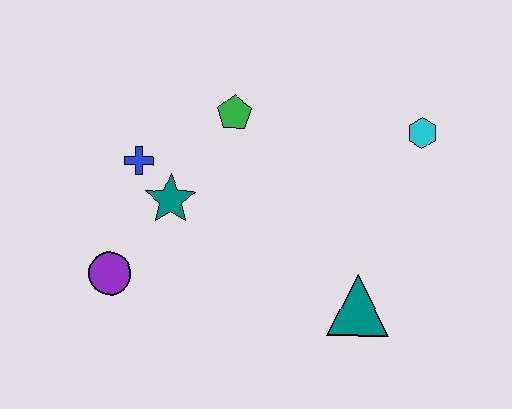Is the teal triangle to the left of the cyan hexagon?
Yes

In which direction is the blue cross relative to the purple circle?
The blue cross is above the purple circle.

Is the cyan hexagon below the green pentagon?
Yes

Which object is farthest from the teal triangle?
The blue cross is farthest from the teal triangle.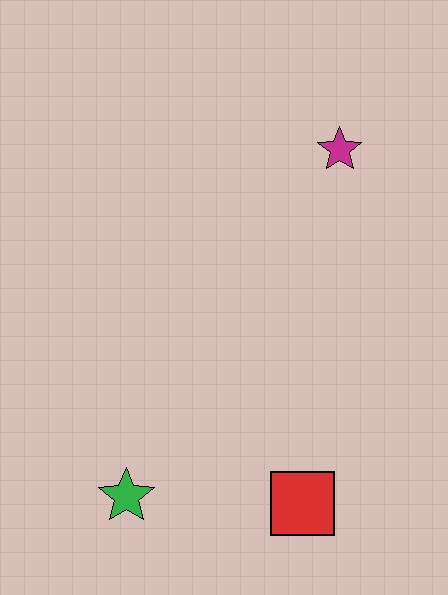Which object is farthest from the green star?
The magenta star is farthest from the green star.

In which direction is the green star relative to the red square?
The green star is to the left of the red square.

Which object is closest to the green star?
The red square is closest to the green star.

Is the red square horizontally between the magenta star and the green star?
Yes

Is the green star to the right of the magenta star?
No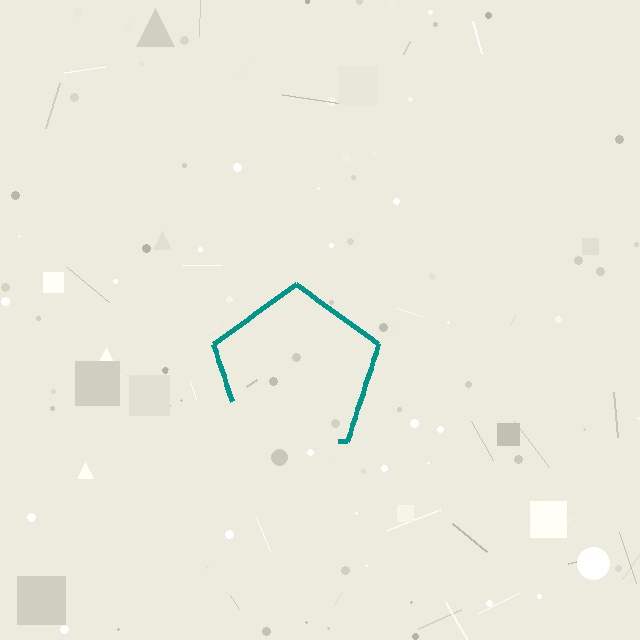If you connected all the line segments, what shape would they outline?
They would outline a pentagon.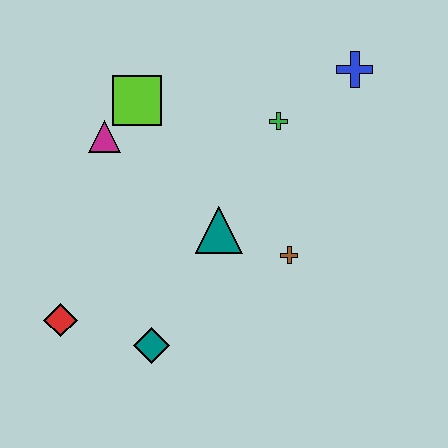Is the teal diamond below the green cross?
Yes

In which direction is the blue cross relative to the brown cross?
The blue cross is above the brown cross.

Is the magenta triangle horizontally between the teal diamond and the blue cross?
No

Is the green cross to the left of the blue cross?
Yes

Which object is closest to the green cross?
The blue cross is closest to the green cross.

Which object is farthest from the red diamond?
The blue cross is farthest from the red diamond.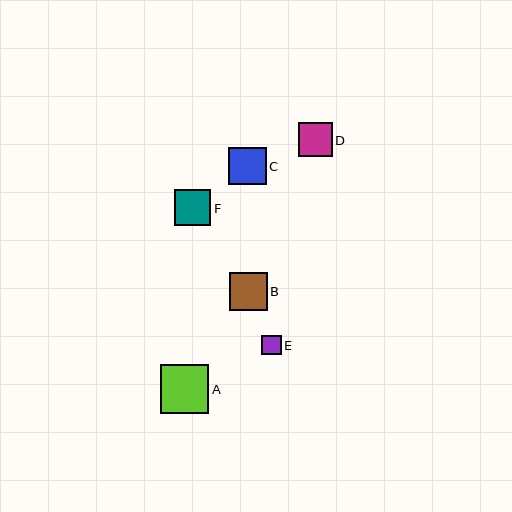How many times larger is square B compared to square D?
Square B is approximately 1.1 times the size of square D.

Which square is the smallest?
Square E is the smallest with a size of approximately 20 pixels.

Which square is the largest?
Square A is the largest with a size of approximately 48 pixels.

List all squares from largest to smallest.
From largest to smallest: A, B, C, F, D, E.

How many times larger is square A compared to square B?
Square A is approximately 1.3 times the size of square B.